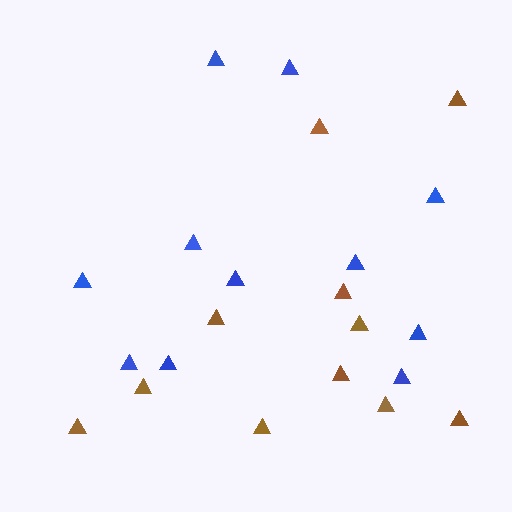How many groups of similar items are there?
There are 2 groups: one group of blue triangles (11) and one group of brown triangles (11).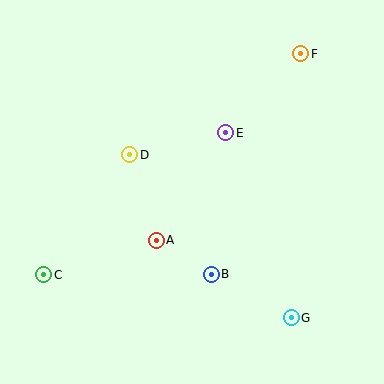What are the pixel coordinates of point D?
Point D is at (130, 155).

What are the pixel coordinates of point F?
Point F is at (301, 54).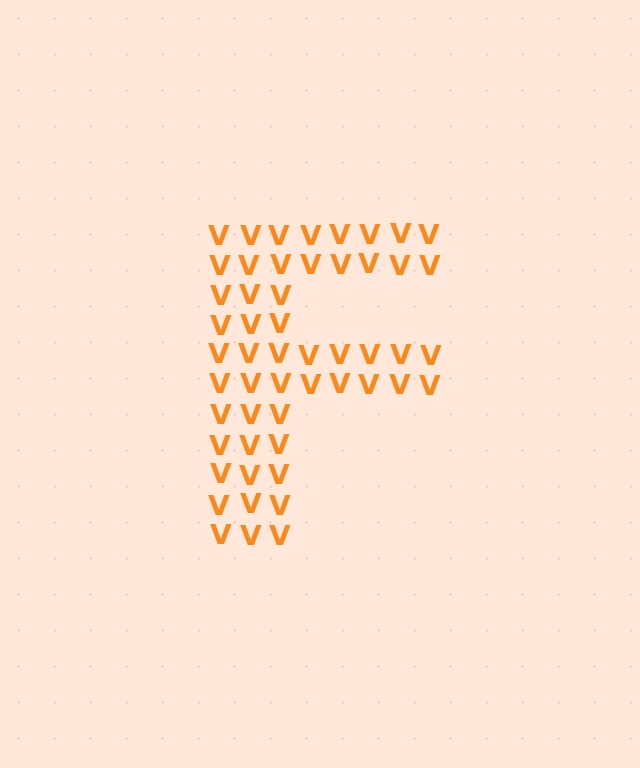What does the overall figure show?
The overall figure shows the letter F.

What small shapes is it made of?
It is made of small letter V's.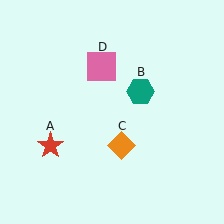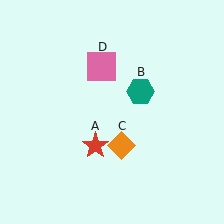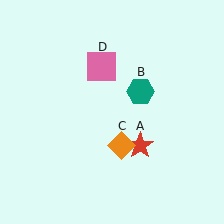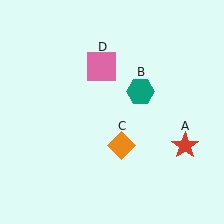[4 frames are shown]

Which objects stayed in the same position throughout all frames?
Teal hexagon (object B) and orange diamond (object C) and pink square (object D) remained stationary.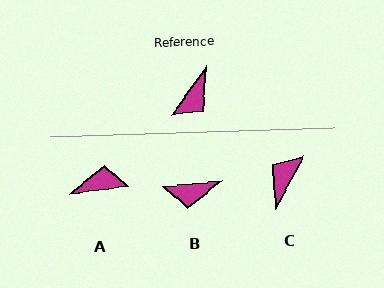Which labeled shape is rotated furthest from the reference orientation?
C, about 172 degrees away.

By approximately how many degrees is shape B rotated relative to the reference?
Approximately 49 degrees clockwise.